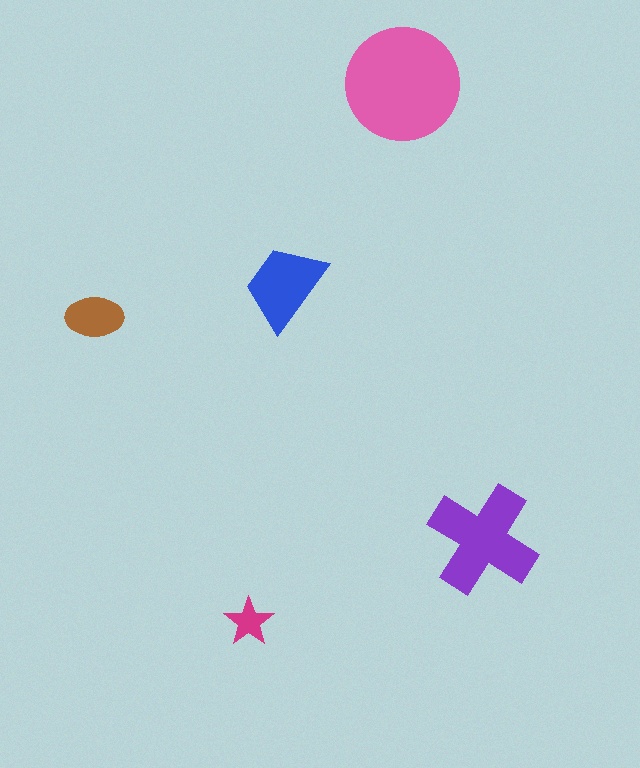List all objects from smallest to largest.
The magenta star, the brown ellipse, the blue trapezoid, the purple cross, the pink circle.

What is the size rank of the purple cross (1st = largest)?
2nd.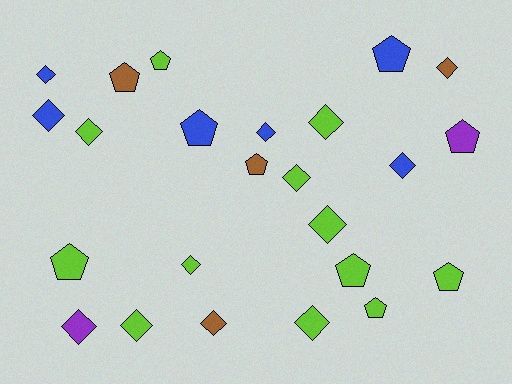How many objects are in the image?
There are 24 objects.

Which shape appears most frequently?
Diamond, with 14 objects.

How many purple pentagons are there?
There is 1 purple pentagon.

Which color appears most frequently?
Lime, with 12 objects.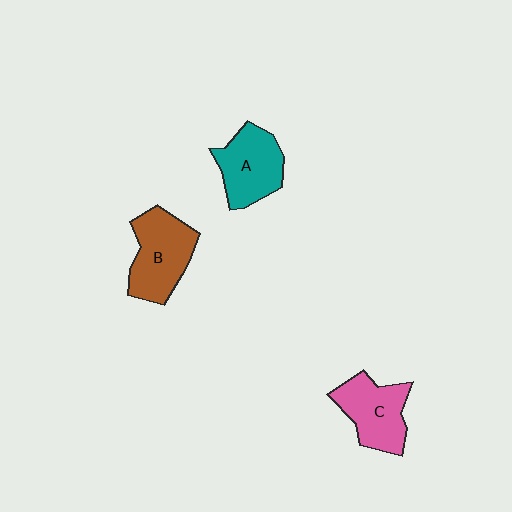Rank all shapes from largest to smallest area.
From largest to smallest: B (brown), A (teal), C (pink).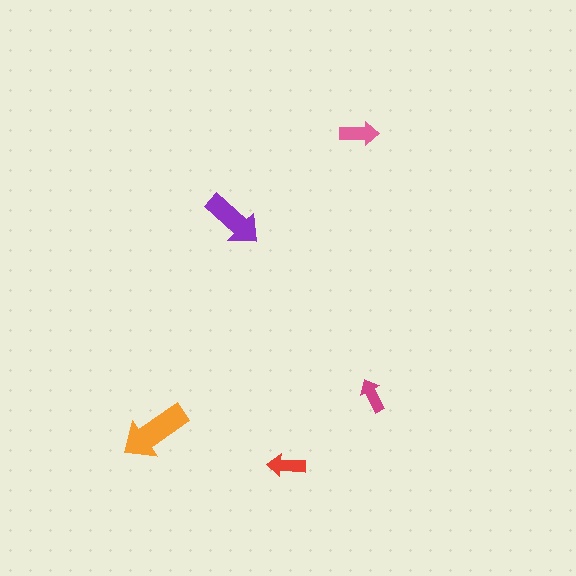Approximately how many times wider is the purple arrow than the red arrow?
About 1.5 times wider.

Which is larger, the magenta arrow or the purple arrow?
The purple one.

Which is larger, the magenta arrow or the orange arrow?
The orange one.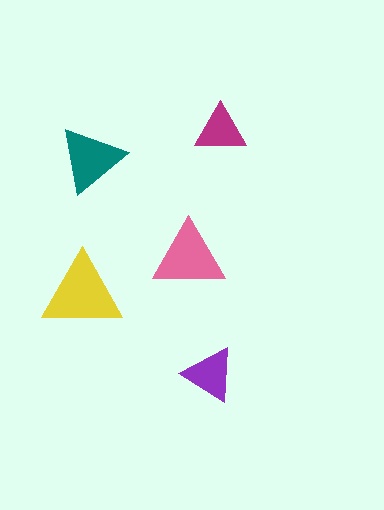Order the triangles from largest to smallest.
the yellow one, the pink one, the teal one, the purple one, the magenta one.